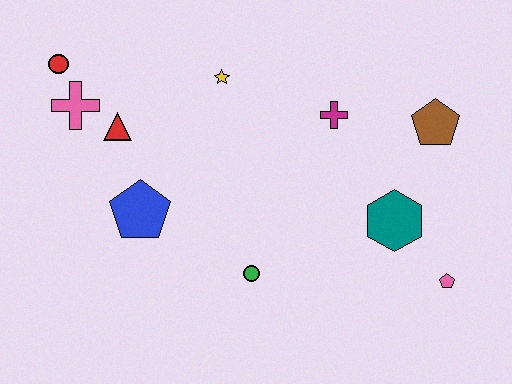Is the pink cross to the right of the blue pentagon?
No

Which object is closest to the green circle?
The blue pentagon is closest to the green circle.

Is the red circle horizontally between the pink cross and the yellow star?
No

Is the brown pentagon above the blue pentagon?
Yes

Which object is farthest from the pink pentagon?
The red circle is farthest from the pink pentagon.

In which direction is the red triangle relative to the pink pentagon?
The red triangle is to the left of the pink pentagon.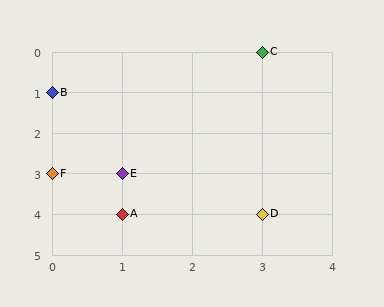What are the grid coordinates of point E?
Point E is at grid coordinates (1, 3).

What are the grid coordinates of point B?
Point B is at grid coordinates (0, 1).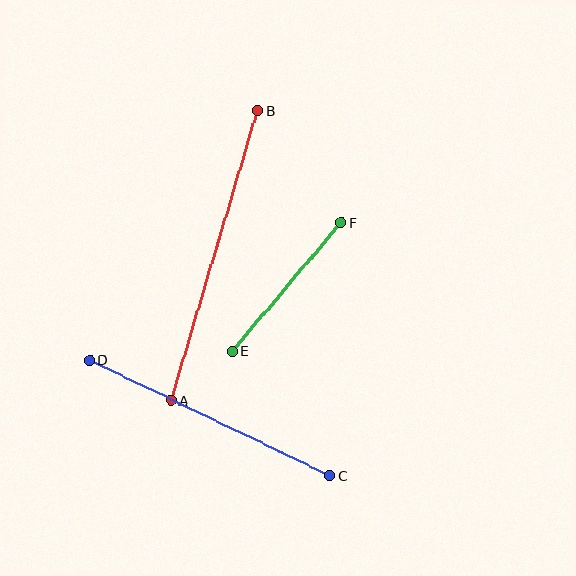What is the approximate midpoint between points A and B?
The midpoint is at approximately (214, 255) pixels.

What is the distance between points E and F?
The distance is approximately 168 pixels.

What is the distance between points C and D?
The distance is approximately 266 pixels.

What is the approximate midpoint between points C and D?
The midpoint is at approximately (210, 418) pixels.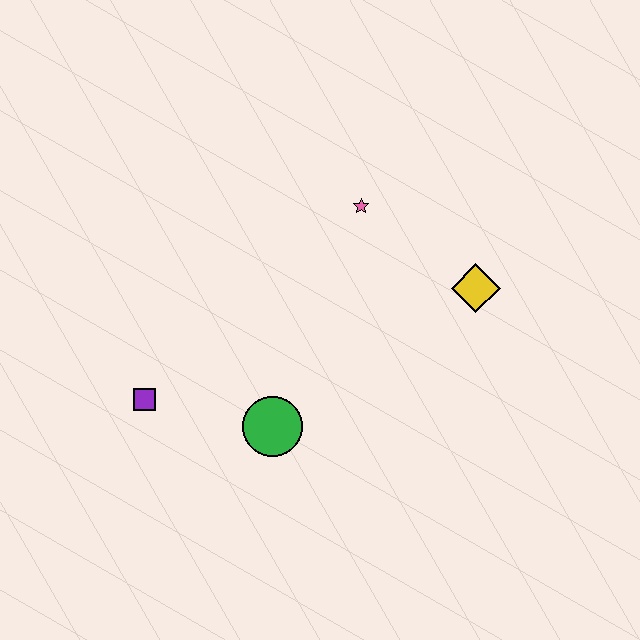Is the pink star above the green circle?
Yes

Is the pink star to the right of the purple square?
Yes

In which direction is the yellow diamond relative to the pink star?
The yellow diamond is to the right of the pink star.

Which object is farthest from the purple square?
The yellow diamond is farthest from the purple square.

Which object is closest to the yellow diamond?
The pink star is closest to the yellow diamond.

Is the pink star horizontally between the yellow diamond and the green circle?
Yes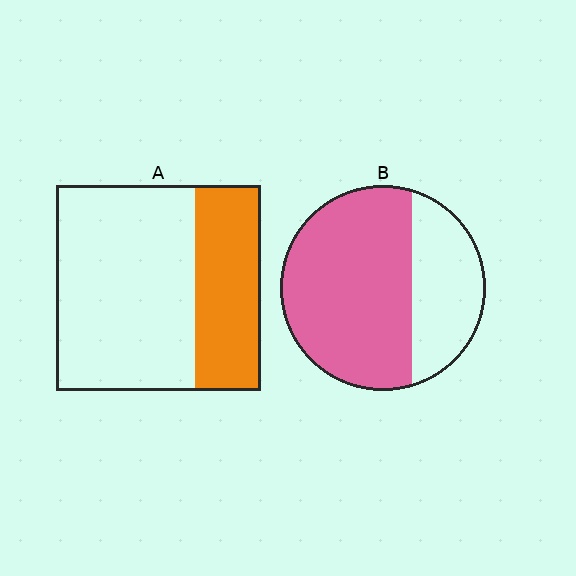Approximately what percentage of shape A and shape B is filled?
A is approximately 30% and B is approximately 70%.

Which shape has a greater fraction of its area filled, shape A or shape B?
Shape B.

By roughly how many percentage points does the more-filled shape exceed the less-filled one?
By roughly 35 percentage points (B over A).